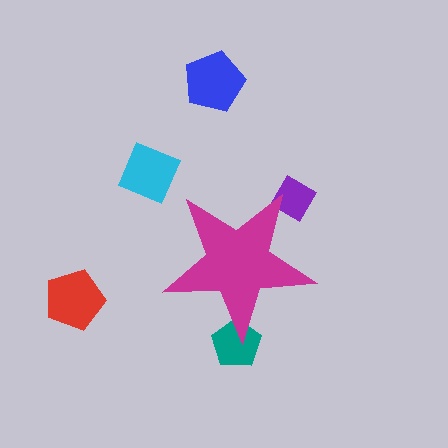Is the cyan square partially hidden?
No, the cyan square is fully visible.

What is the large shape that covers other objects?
A magenta star.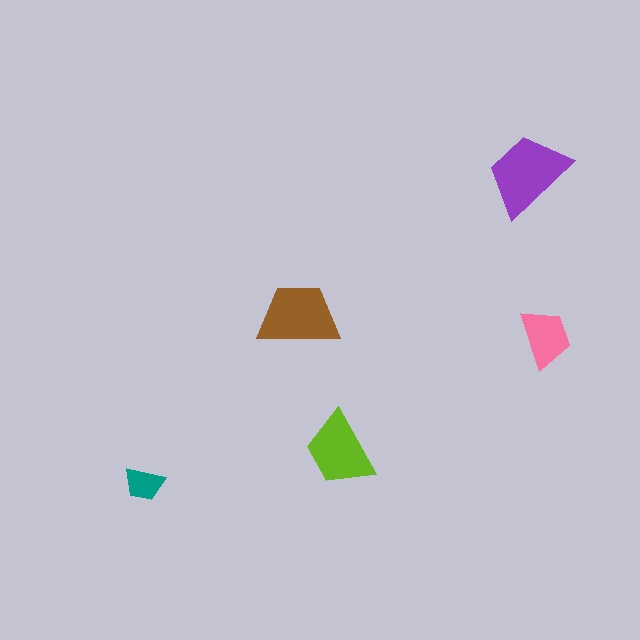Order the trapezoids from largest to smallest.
the purple one, the brown one, the lime one, the pink one, the teal one.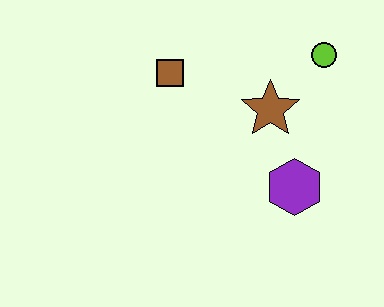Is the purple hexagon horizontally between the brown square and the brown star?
No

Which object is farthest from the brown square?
The purple hexagon is farthest from the brown square.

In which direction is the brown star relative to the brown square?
The brown star is to the right of the brown square.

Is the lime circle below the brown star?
No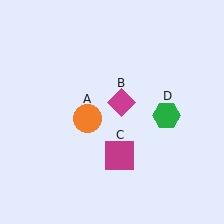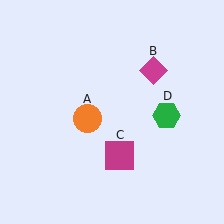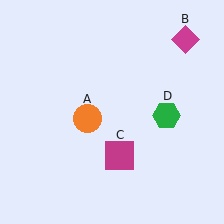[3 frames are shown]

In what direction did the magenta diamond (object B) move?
The magenta diamond (object B) moved up and to the right.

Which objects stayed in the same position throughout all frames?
Orange circle (object A) and magenta square (object C) and green hexagon (object D) remained stationary.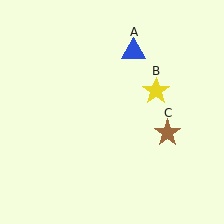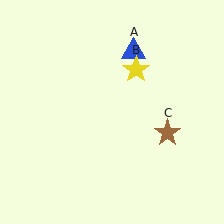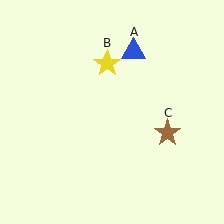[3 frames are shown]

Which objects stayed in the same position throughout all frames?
Blue triangle (object A) and brown star (object C) remained stationary.